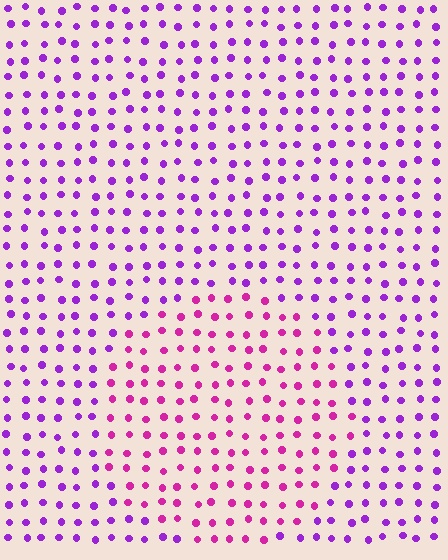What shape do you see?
I see a circle.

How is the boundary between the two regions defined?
The boundary is defined purely by a slight shift in hue (about 36 degrees). Spacing, size, and orientation are identical on both sides.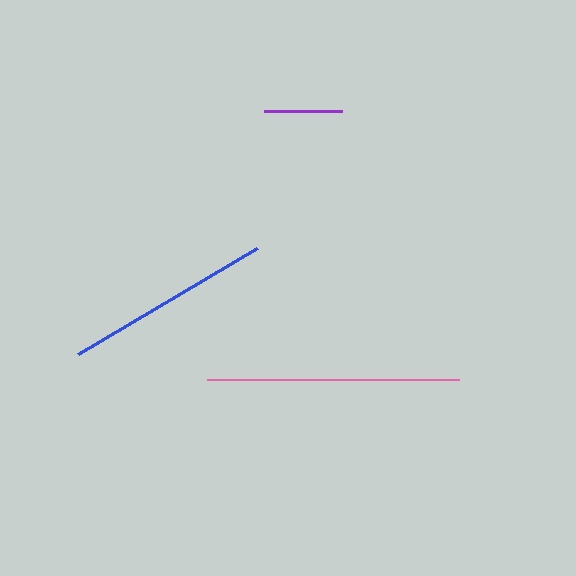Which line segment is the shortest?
The purple line is the shortest at approximately 77 pixels.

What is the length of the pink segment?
The pink segment is approximately 252 pixels long.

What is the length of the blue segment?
The blue segment is approximately 208 pixels long.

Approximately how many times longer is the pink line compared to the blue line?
The pink line is approximately 1.2 times the length of the blue line.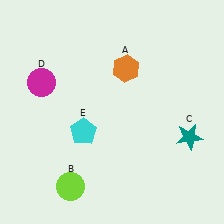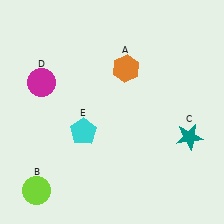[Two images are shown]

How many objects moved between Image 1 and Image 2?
1 object moved between the two images.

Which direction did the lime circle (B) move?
The lime circle (B) moved left.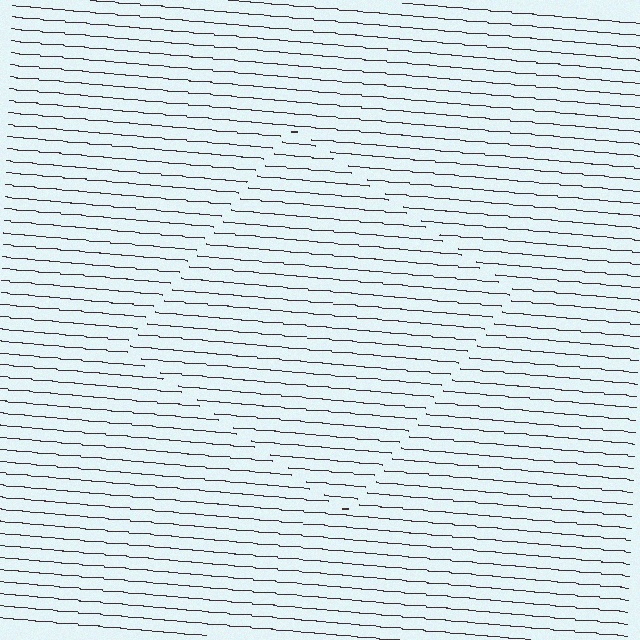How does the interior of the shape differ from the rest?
The interior of the shape contains the same grating, shifted by half a period — the contour is defined by the phase discontinuity where line-ends from the inner and outer gratings abut.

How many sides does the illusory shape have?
4 sides — the line-ends trace a square.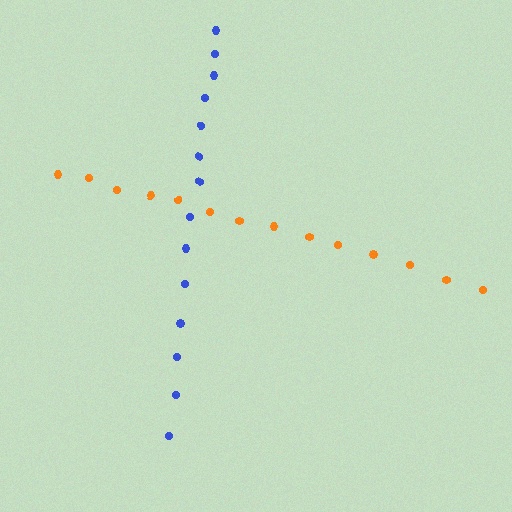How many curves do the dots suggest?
There are 2 distinct paths.